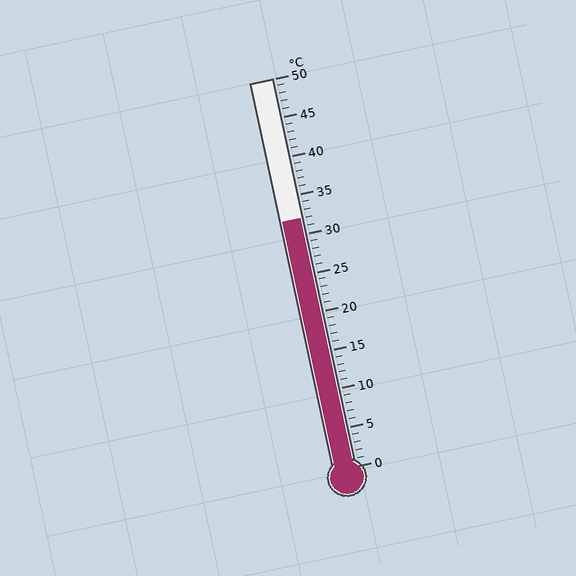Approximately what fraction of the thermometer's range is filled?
The thermometer is filled to approximately 65% of its range.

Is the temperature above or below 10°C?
The temperature is above 10°C.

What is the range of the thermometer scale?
The thermometer scale ranges from 0°C to 50°C.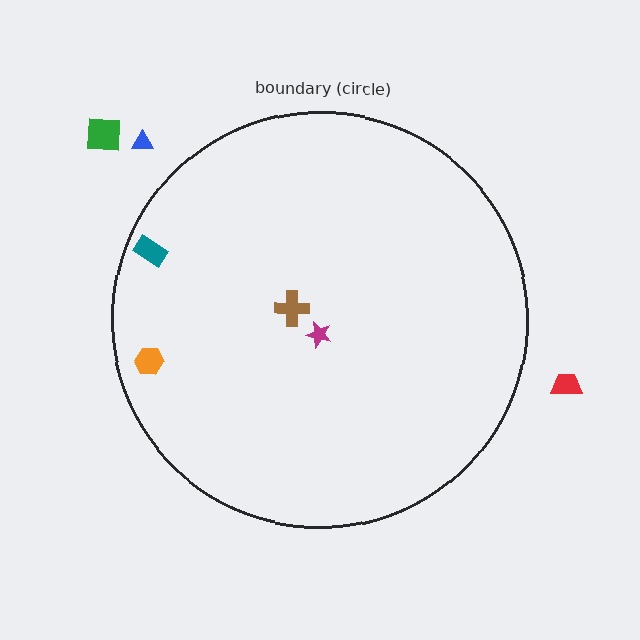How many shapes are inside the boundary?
4 inside, 3 outside.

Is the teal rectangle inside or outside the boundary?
Inside.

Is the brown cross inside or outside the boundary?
Inside.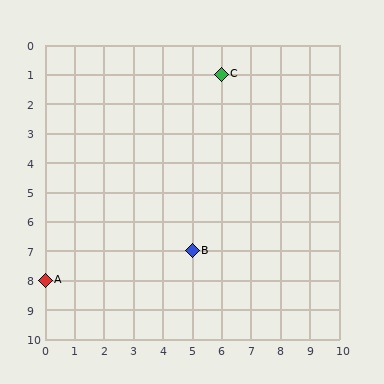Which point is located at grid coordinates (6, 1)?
Point C is at (6, 1).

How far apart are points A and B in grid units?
Points A and B are 5 columns and 1 row apart (about 5.1 grid units diagonally).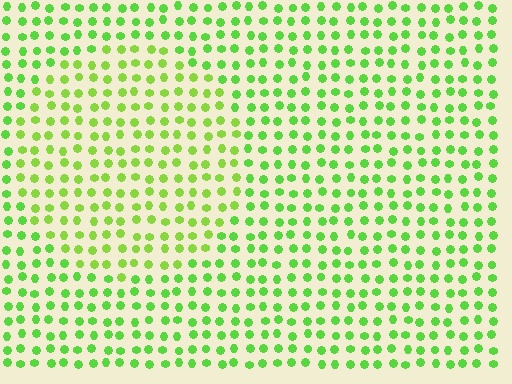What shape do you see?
I see a circle.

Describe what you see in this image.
The image is filled with small lime elements in a uniform arrangement. A circle-shaped region is visible where the elements are tinted to a slightly different hue, forming a subtle color boundary.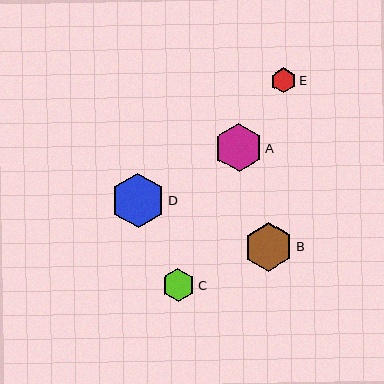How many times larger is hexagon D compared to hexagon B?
Hexagon D is approximately 1.1 times the size of hexagon B.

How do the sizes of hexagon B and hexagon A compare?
Hexagon B and hexagon A are approximately the same size.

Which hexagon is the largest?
Hexagon D is the largest with a size of approximately 54 pixels.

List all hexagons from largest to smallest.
From largest to smallest: D, B, A, C, E.